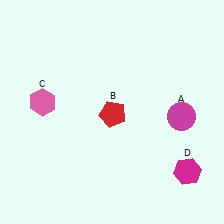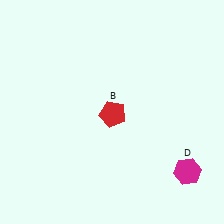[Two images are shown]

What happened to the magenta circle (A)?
The magenta circle (A) was removed in Image 2. It was in the bottom-right area of Image 1.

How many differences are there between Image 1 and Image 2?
There are 2 differences between the two images.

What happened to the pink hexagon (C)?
The pink hexagon (C) was removed in Image 2. It was in the top-left area of Image 1.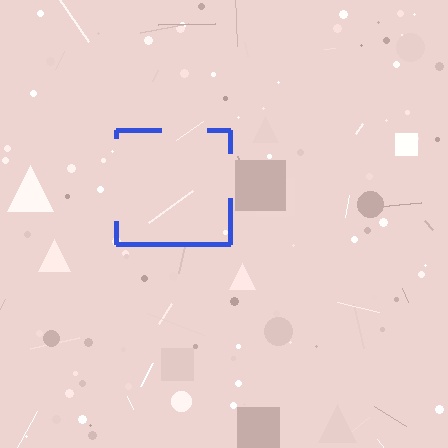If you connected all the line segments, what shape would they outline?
They would outline a square.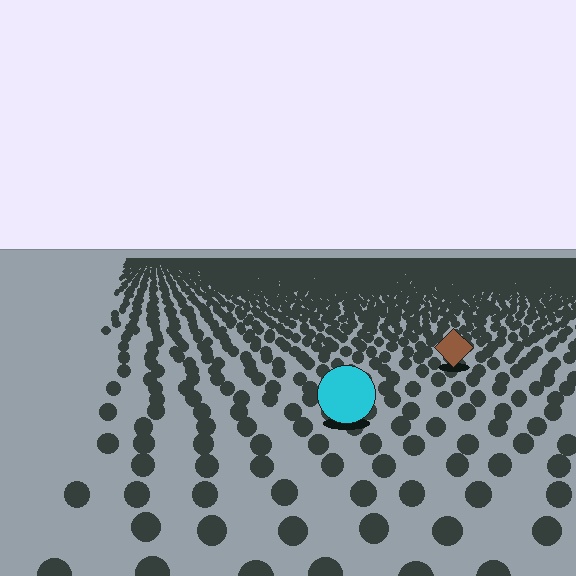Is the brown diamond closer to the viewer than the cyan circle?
No. The cyan circle is closer — you can tell from the texture gradient: the ground texture is coarser near it.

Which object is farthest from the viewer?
The brown diamond is farthest from the viewer. It appears smaller and the ground texture around it is denser.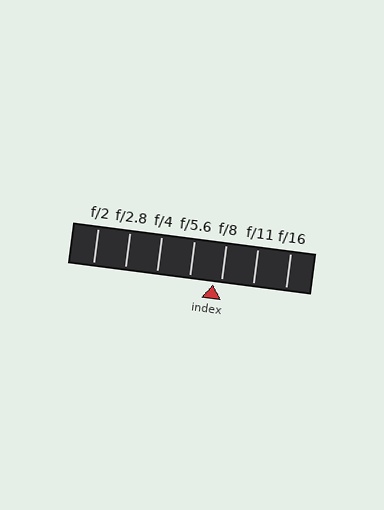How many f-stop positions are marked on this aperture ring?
There are 7 f-stop positions marked.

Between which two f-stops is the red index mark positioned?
The index mark is between f/5.6 and f/8.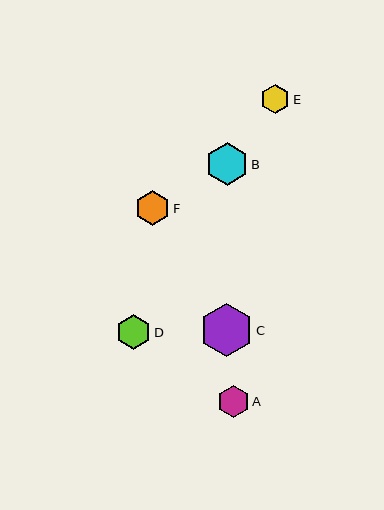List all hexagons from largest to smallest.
From largest to smallest: C, B, D, F, A, E.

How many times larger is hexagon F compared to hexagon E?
Hexagon F is approximately 1.2 times the size of hexagon E.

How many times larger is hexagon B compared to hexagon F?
Hexagon B is approximately 1.2 times the size of hexagon F.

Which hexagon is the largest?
Hexagon C is the largest with a size of approximately 53 pixels.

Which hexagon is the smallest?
Hexagon E is the smallest with a size of approximately 29 pixels.